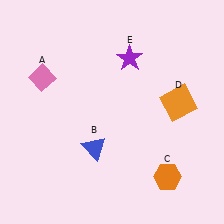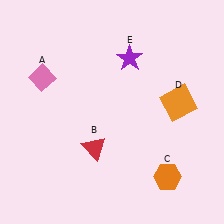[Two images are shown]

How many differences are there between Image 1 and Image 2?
There is 1 difference between the two images.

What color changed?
The triangle (B) changed from blue in Image 1 to red in Image 2.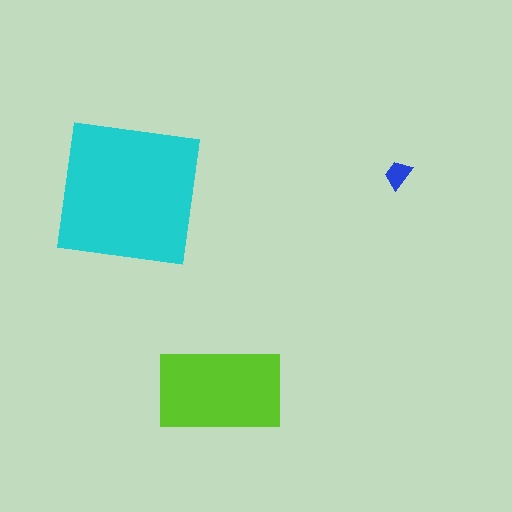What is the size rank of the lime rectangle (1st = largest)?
2nd.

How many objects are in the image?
There are 3 objects in the image.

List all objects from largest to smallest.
The cyan square, the lime rectangle, the blue trapezoid.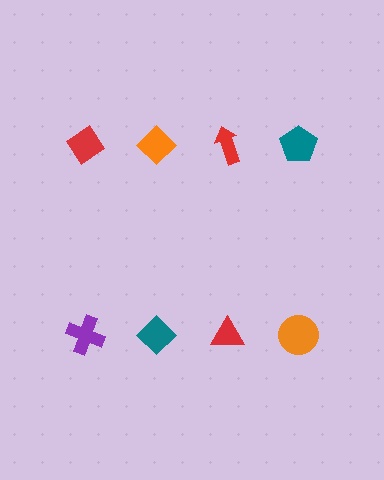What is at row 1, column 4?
A teal pentagon.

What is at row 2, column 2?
A teal diamond.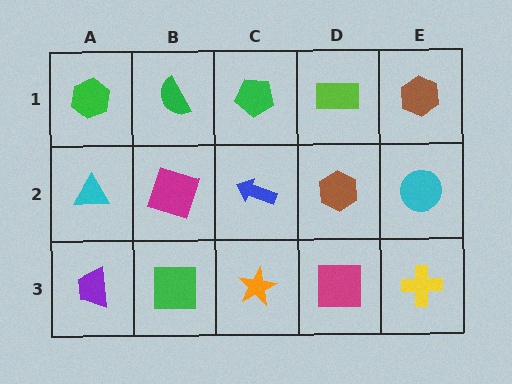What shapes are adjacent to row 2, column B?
A green semicircle (row 1, column B), a green square (row 3, column B), a cyan triangle (row 2, column A), a blue arrow (row 2, column C).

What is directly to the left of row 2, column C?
A magenta square.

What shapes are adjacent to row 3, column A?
A cyan triangle (row 2, column A), a green square (row 3, column B).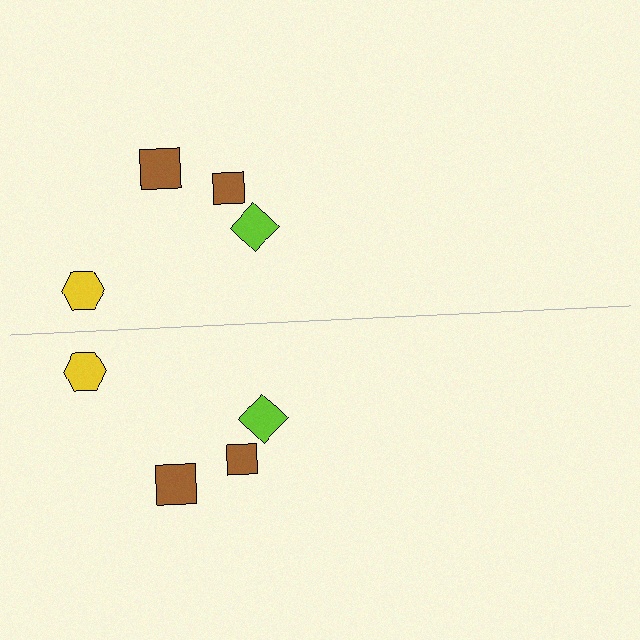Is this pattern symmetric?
Yes, this pattern has bilateral (reflection) symmetry.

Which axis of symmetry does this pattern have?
The pattern has a horizontal axis of symmetry running through the center of the image.